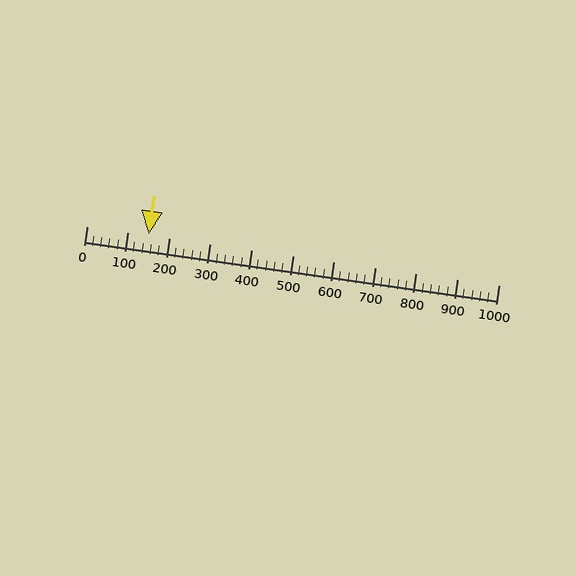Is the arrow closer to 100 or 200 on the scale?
The arrow is closer to 200.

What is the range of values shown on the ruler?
The ruler shows values from 0 to 1000.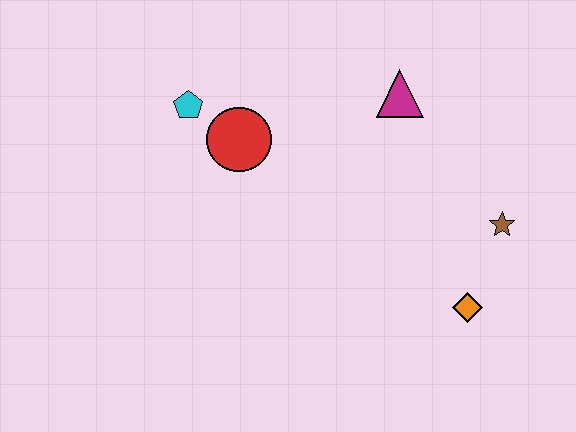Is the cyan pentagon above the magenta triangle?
No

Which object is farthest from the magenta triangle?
The orange diamond is farthest from the magenta triangle.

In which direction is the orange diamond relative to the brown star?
The orange diamond is below the brown star.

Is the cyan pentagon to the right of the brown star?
No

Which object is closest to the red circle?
The cyan pentagon is closest to the red circle.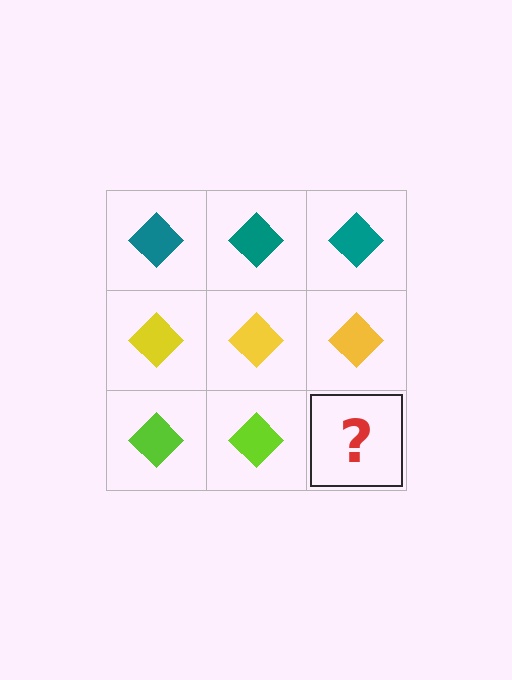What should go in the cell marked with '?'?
The missing cell should contain a lime diamond.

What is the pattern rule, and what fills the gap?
The rule is that each row has a consistent color. The gap should be filled with a lime diamond.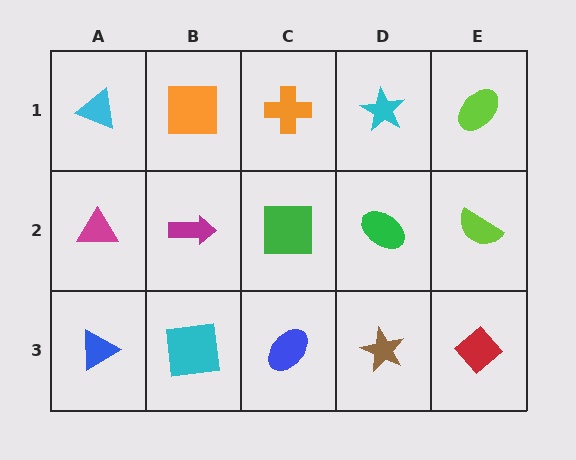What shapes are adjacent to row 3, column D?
A green ellipse (row 2, column D), a blue ellipse (row 3, column C), a red diamond (row 3, column E).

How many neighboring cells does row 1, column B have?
3.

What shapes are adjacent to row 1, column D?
A green ellipse (row 2, column D), an orange cross (row 1, column C), a lime ellipse (row 1, column E).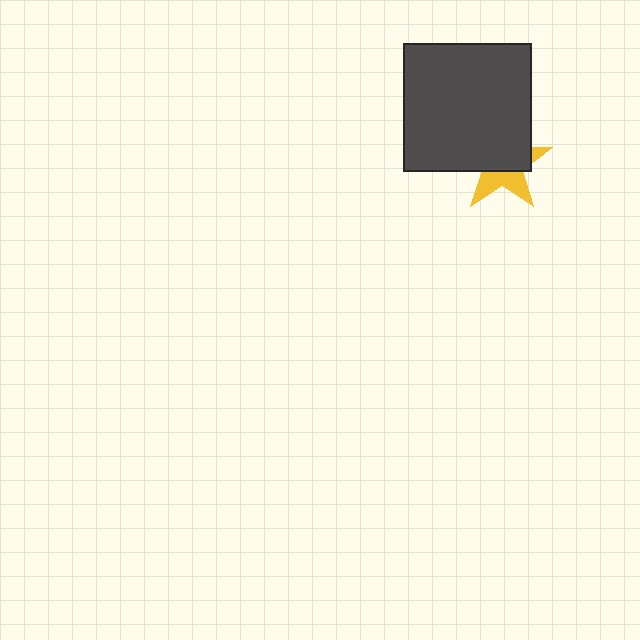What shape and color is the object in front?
The object in front is a dark gray square.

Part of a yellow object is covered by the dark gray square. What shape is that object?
It is a star.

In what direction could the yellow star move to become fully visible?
The yellow star could move down. That would shift it out from behind the dark gray square entirely.